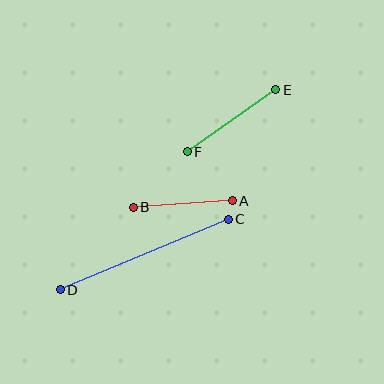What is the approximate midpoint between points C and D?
The midpoint is at approximately (144, 255) pixels.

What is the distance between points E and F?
The distance is approximately 108 pixels.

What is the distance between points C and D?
The distance is approximately 182 pixels.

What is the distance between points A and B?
The distance is approximately 99 pixels.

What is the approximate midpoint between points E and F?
The midpoint is at approximately (232, 121) pixels.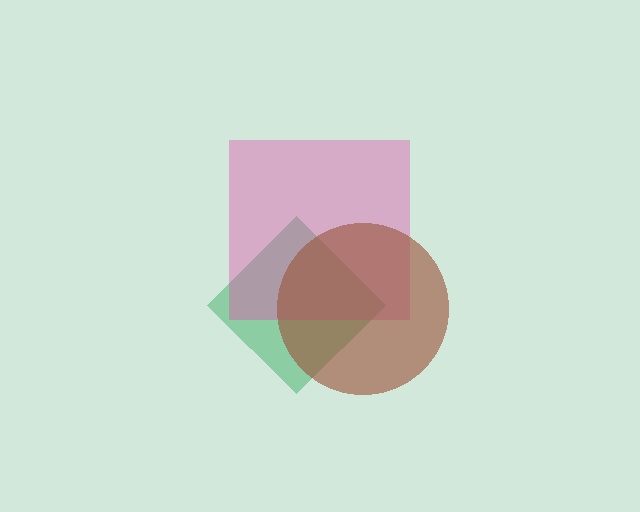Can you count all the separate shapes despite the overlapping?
Yes, there are 3 separate shapes.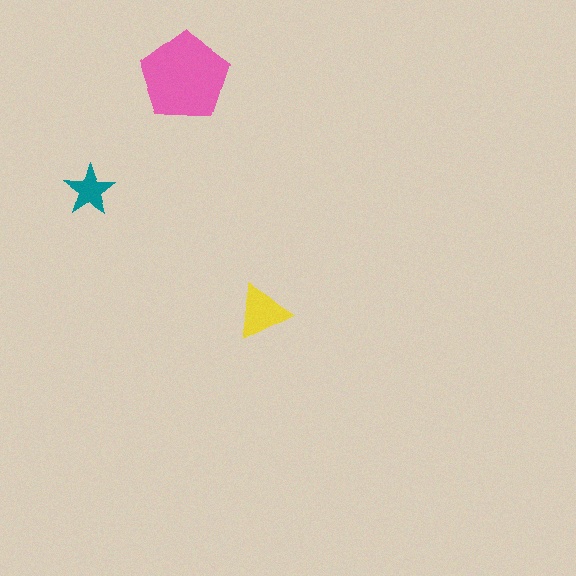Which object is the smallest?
The teal star.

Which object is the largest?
The pink pentagon.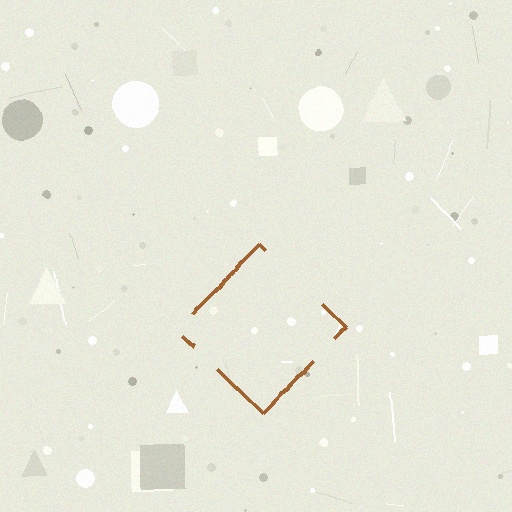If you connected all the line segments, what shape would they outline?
They would outline a diamond.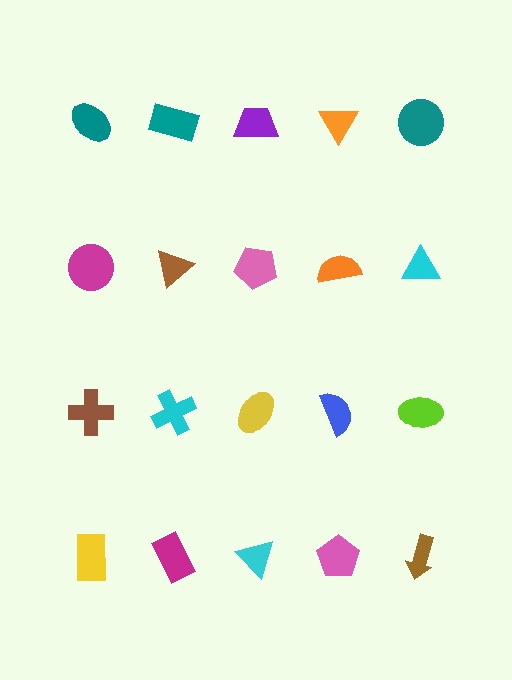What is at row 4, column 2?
A magenta rectangle.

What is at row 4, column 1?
A yellow rectangle.